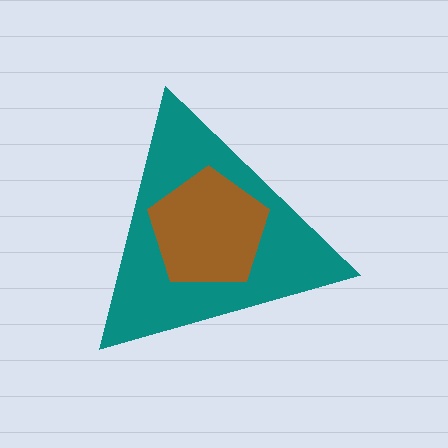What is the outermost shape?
The teal triangle.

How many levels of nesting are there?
2.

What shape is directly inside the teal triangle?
The brown pentagon.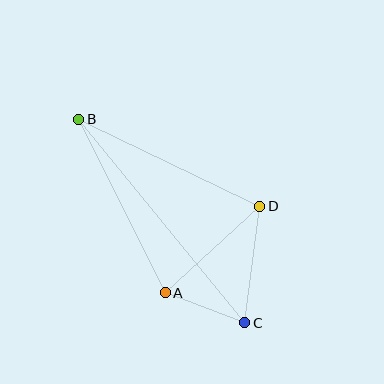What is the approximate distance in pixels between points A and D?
The distance between A and D is approximately 128 pixels.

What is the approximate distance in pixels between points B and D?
The distance between B and D is approximately 201 pixels.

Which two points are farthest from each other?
Points B and C are farthest from each other.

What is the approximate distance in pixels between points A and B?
The distance between A and B is approximately 194 pixels.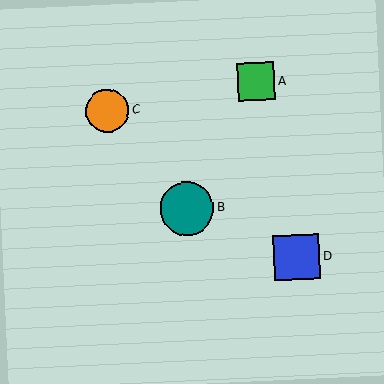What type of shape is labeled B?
Shape B is a teal circle.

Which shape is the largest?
The teal circle (labeled B) is the largest.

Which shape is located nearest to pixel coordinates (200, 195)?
The teal circle (labeled B) at (187, 209) is nearest to that location.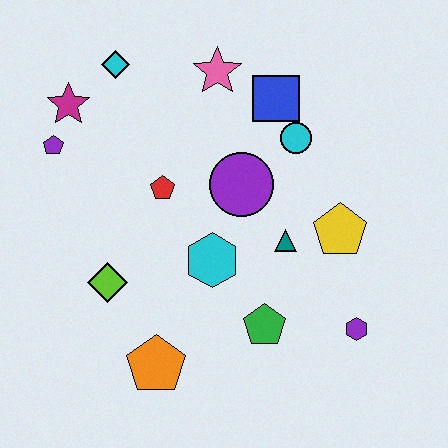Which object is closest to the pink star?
The blue square is closest to the pink star.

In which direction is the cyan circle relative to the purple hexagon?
The cyan circle is above the purple hexagon.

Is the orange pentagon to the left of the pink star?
Yes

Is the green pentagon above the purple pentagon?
No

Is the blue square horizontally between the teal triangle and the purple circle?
Yes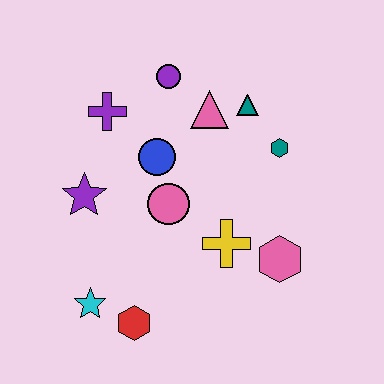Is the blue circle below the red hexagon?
No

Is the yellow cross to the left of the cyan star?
No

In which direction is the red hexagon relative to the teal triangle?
The red hexagon is below the teal triangle.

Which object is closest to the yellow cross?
The pink hexagon is closest to the yellow cross.